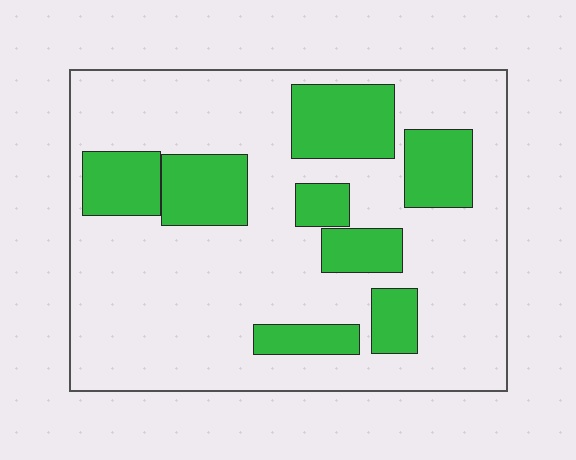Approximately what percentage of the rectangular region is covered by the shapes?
Approximately 25%.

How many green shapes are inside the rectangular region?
8.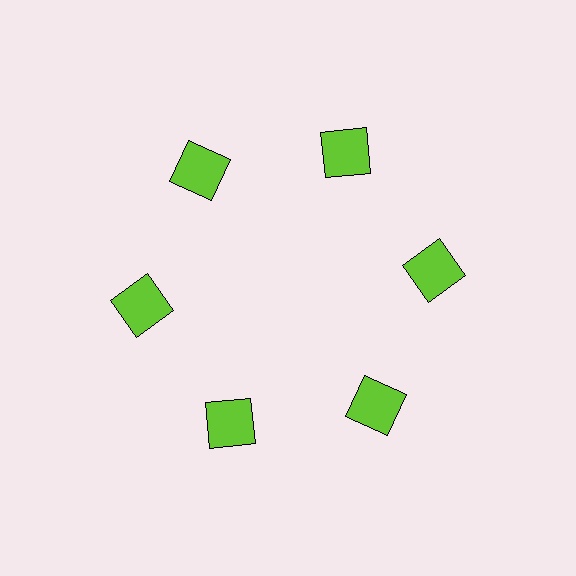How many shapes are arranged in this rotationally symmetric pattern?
There are 6 shapes, arranged in 6 groups of 1.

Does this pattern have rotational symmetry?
Yes, this pattern has 6-fold rotational symmetry. It looks the same after rotating 60 degrees around the center.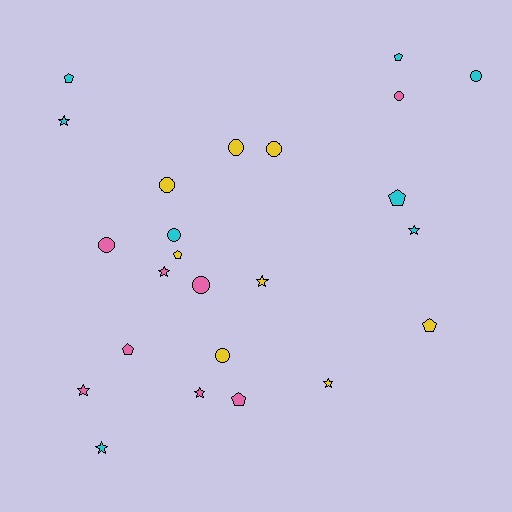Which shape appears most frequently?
Circle, with 9 objects.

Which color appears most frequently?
Yellow, with 8 objects.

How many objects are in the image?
There are 24 objects.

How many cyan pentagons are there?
There are 3 cyan pentagons.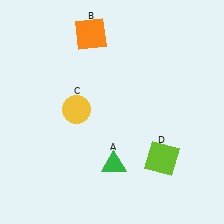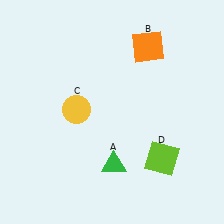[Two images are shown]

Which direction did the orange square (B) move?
The orange square (B) moved right.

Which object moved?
The orange square (B) moved right.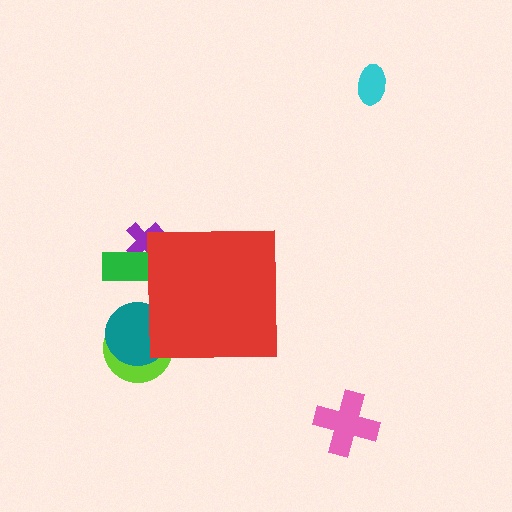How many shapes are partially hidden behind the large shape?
4 shapes are partially hidden.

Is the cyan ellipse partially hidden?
No, the cyan ellipse is fully visible.